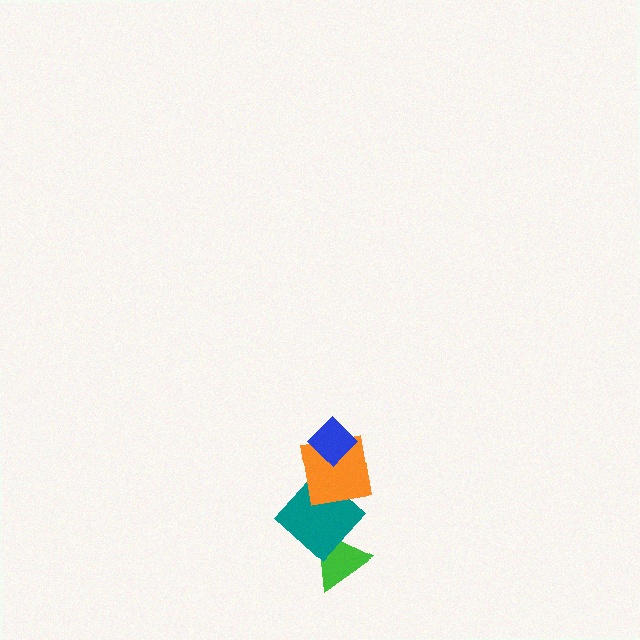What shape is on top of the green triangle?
The teal diamond is on top of the green triangle.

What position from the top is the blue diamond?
The blue diamond is 1st from the top.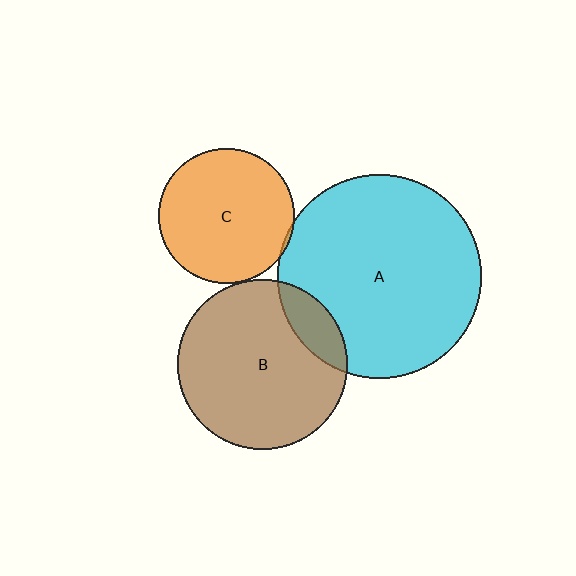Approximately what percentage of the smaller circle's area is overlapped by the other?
Approximately 15%.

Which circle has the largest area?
Circle A (cyan).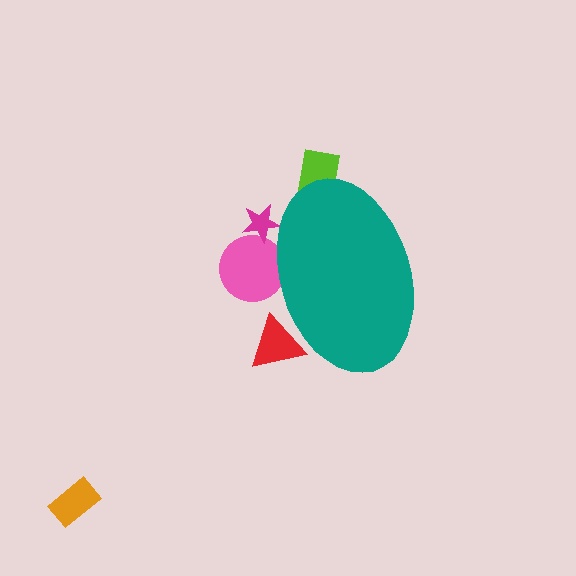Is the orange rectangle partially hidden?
No, the orange rectangle is fully visible.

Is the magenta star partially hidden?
Yes, the magenta star is partially hidden behind the teal ellipse.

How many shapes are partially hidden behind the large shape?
4 shapes are partially hidden.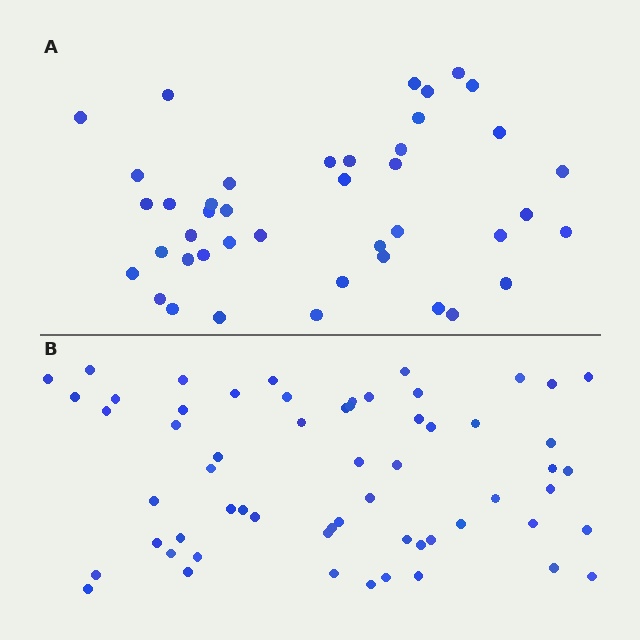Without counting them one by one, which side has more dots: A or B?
Region B (the bottom region) has more dots.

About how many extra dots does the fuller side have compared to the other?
Region B has approximately 20 more dots than region A.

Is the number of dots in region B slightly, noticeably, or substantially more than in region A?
Region B has noticeably more, but not dramatically so. The ratio is roughly 1.4 to 1.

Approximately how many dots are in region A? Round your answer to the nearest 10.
About 40 dots. (The exact count is 42, which rounds to 40.)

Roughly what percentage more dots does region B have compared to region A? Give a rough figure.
About 45% more.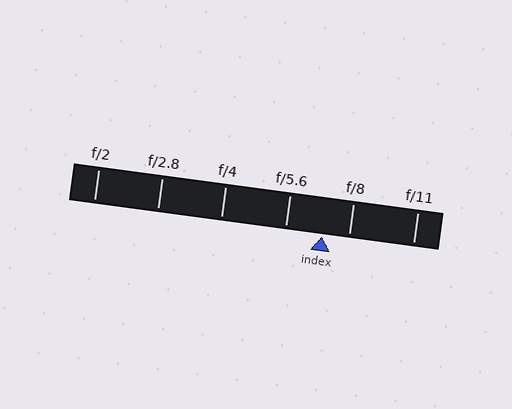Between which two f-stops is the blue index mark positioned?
The index mark is between f/5.6 and f/8.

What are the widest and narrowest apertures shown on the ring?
The widest aperture shown is f/2 and the narrowest is f/11.